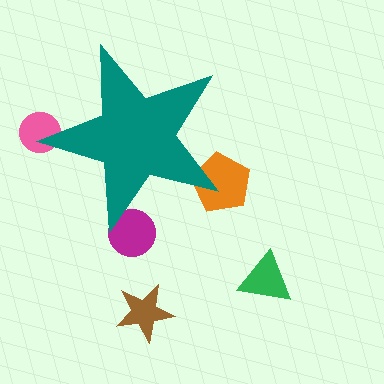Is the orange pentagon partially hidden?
Yes, the orange pentagon is partially hidden behind the teal star.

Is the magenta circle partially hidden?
Yes, the magenta circle is partially hidden behind the teal star.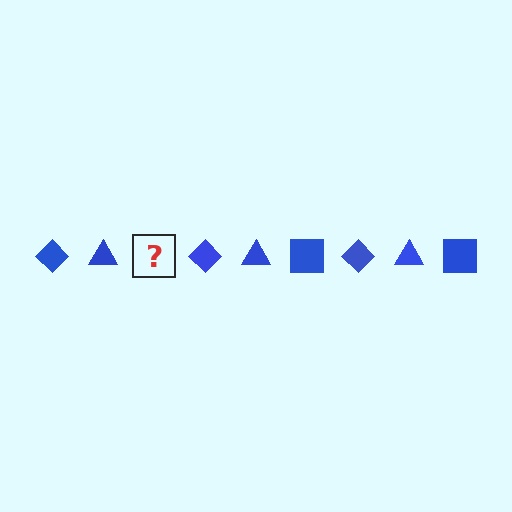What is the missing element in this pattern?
The missing element is a blue square.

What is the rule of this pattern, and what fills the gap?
The rule is that the pattern cycles through diamond, triangle, square shapes in blue. The gap should be filled with a blue square.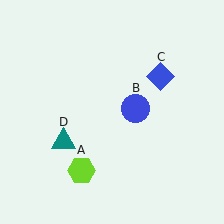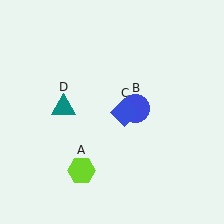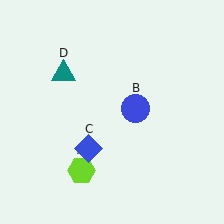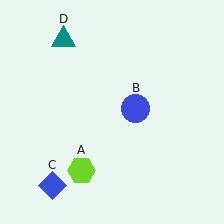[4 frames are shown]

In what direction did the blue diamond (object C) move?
The blue diamond (object C) moved down and to the left.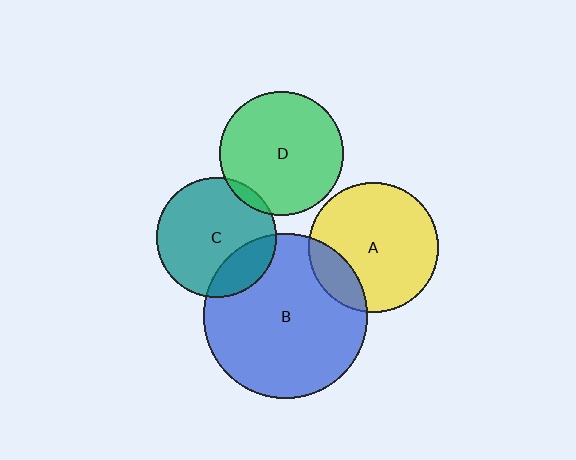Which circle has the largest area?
Circle B (blue).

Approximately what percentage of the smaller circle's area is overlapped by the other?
Approximately 5%.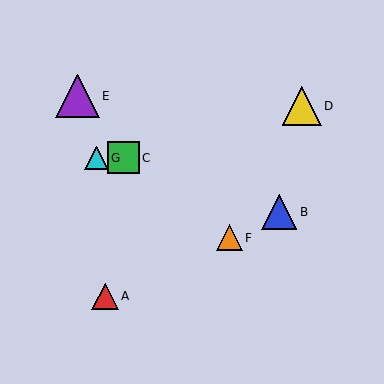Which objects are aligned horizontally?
Objects C, G are aligned horizontally.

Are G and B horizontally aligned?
No, G is at y≈158 and B is at y≈212.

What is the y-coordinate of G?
Object G is at y≈158.